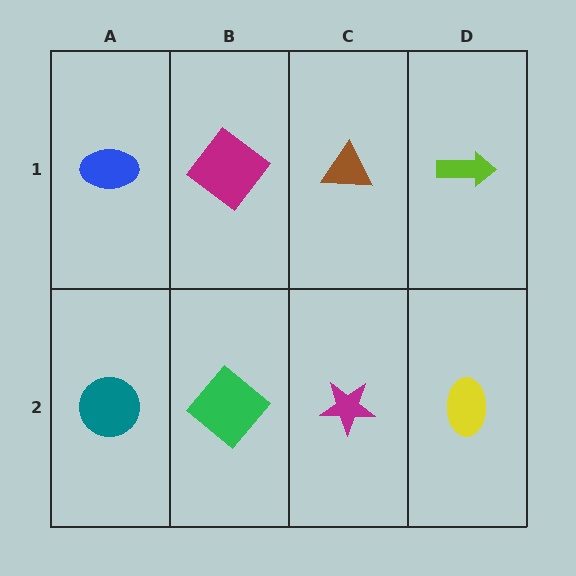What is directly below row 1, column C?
A magenta star.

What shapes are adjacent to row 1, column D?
A yellow ellipse (row 2, column D), a brown triangle (row 1, column C).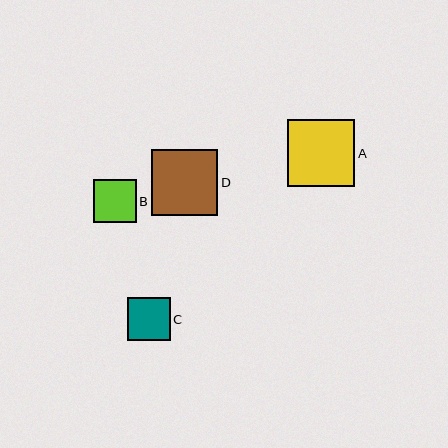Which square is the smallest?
Square C is the smallest with a size of approximately 43 pixels.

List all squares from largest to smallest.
From largest to smallest: A, D, B, C.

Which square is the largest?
Square A is the largest with a size of approximately 67 pixels.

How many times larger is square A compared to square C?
Square A is approximately 1.6 times the size of square C.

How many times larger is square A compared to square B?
Square A is approximately 1.6 times the size of square B.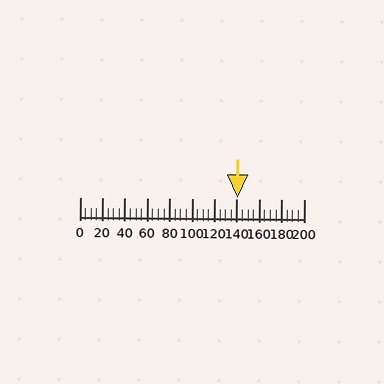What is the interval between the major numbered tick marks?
The major tick marks are spaced 20 units apart.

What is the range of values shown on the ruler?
The ruler shows values from 0 to 200.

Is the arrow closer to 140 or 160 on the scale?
The arrow is closer to 140.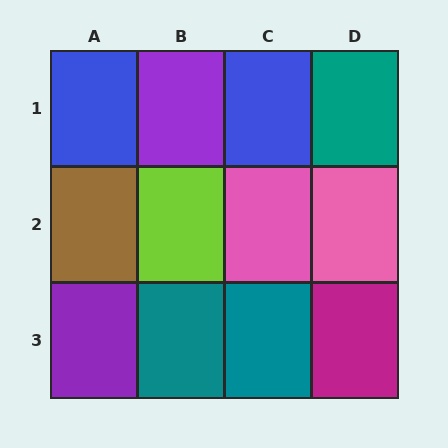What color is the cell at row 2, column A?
Brown.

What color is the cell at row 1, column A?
Blue.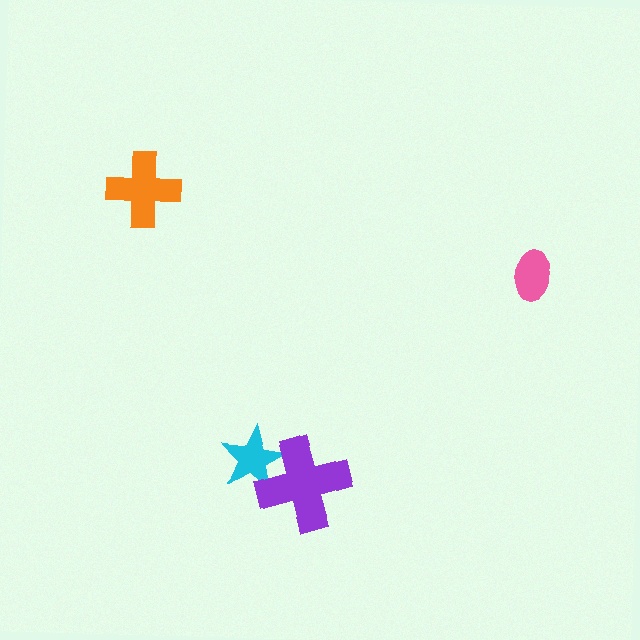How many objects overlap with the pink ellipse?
0 objects overlap with the pink ellipse.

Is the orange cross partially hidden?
No, no other shape covers it.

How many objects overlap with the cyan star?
1 object overlaps with the cyan star.